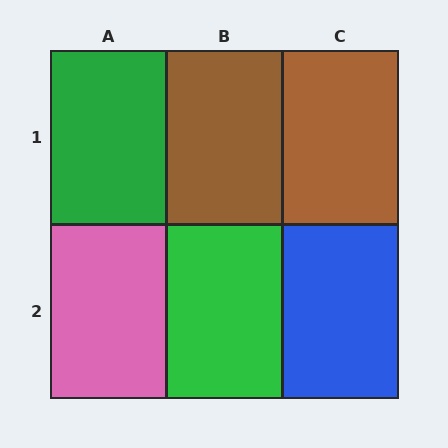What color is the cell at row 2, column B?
Green.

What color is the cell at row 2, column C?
Blue.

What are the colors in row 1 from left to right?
Green, brown, brown.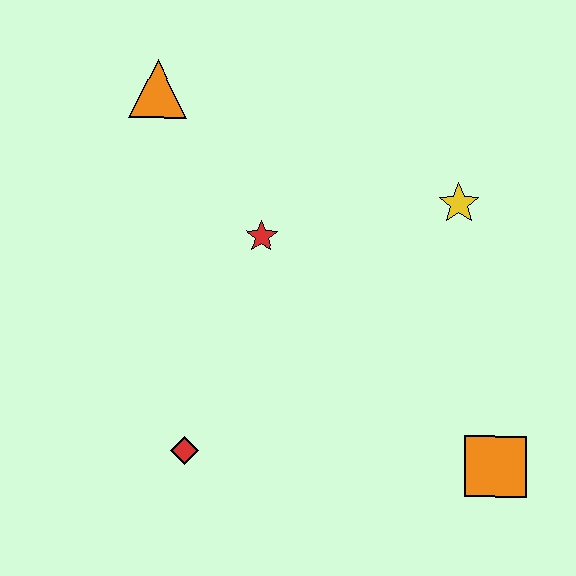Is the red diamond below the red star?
Yes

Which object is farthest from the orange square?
The orange triangle is farthest from the orange square.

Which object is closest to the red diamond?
The red star is closest to the red diamond.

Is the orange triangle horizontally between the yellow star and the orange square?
No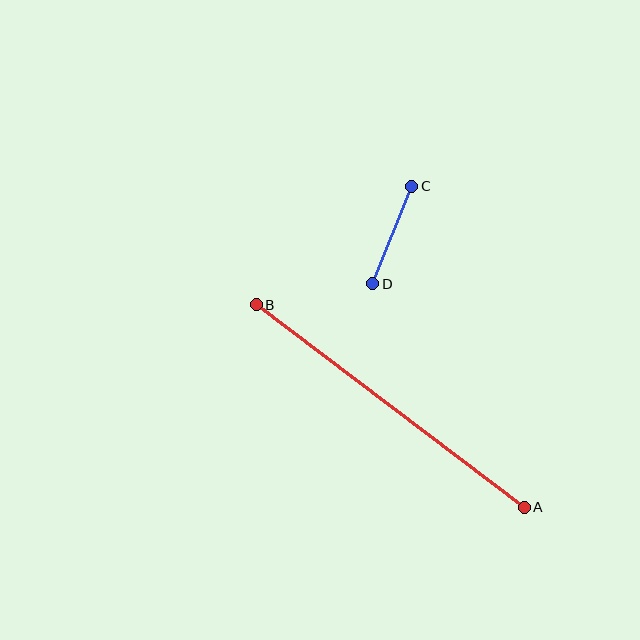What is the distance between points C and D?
The distance is approximately 105 pixels.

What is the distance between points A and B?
The distance is approximately 336 pixels.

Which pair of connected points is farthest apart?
Points A and B are farthest apart.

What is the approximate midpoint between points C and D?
The midpoint is at approximately (392, 235) pixels.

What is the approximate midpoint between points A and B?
The midpoint is at approximately (390, 406) pixels.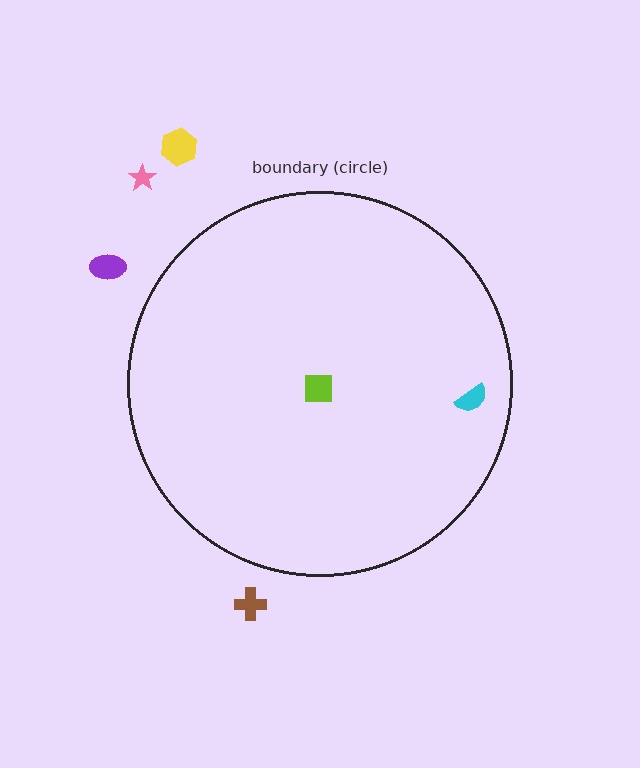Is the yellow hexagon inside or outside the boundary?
Outside.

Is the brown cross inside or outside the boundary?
Outside.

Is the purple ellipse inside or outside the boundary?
Outside.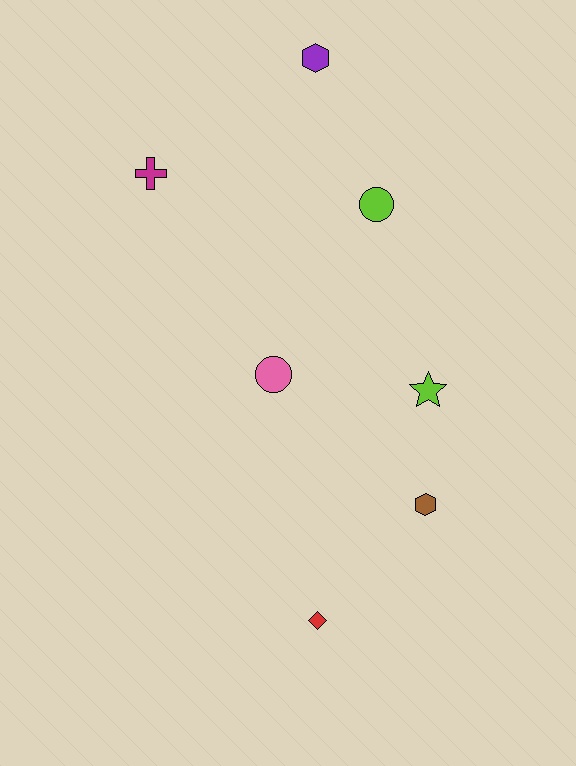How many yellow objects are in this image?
There are no yellow objects.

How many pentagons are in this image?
There are no pentagons.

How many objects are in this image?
There are 7 objects.